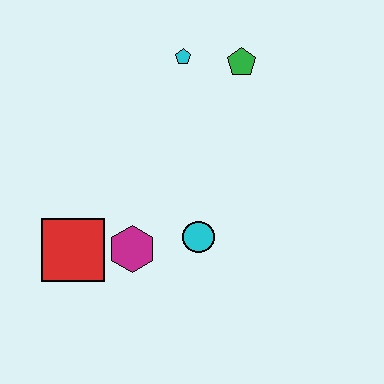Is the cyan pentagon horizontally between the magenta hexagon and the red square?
No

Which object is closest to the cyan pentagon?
The green pentagon is closest to the cyan pentagon.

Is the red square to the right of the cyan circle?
No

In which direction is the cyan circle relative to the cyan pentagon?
The cyan circle is below the cyan pentagon.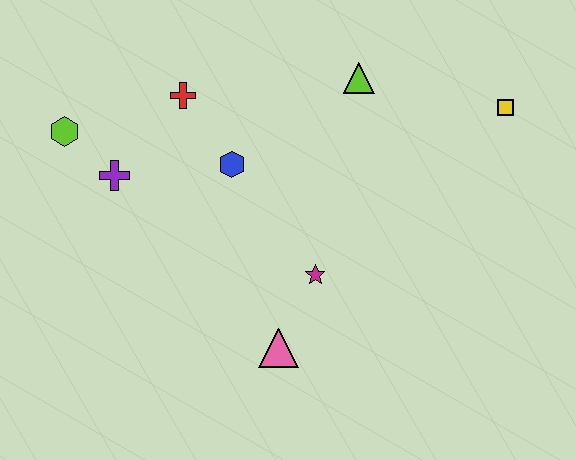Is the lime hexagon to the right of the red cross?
No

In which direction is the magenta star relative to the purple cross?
The magenta star is to the right of the purple cross.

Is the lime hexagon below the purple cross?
No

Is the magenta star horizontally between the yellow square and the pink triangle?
Yes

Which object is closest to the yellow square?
The lime triangle is closest to the yellow square.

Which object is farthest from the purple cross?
The yellow square is farthest from the purple cross.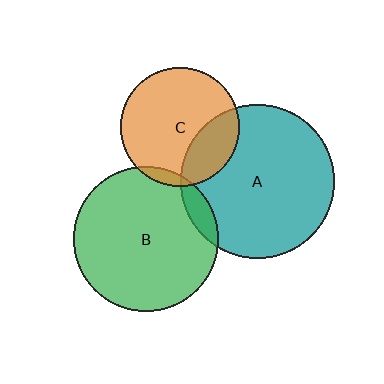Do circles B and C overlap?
Yes.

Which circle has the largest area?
Circle A (teal).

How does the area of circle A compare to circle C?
Approximately 1.7 times.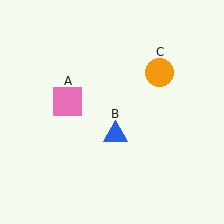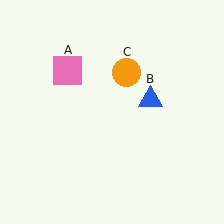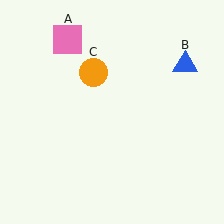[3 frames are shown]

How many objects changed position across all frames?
3 objects changed position: pink square (object A), blue triangle (object B), orange circle (object C).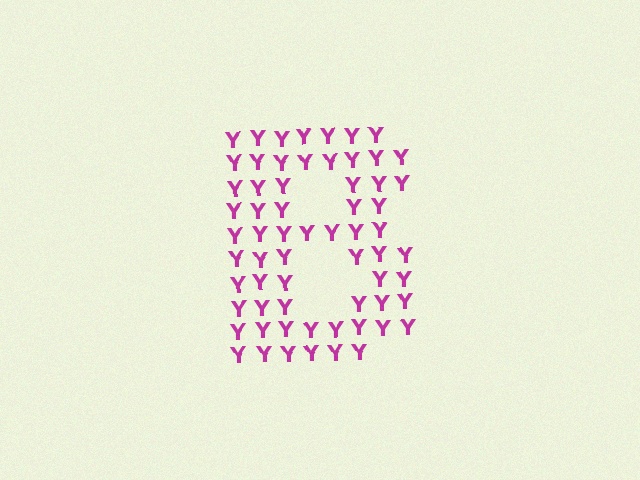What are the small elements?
The small elements are letter Y's.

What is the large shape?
The large shape is the letter B.